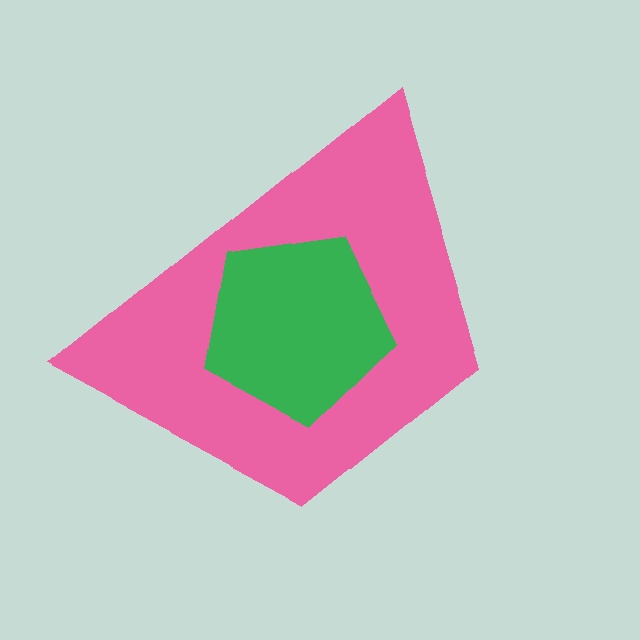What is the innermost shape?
The green pentagon.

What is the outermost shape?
The pink trapezoid.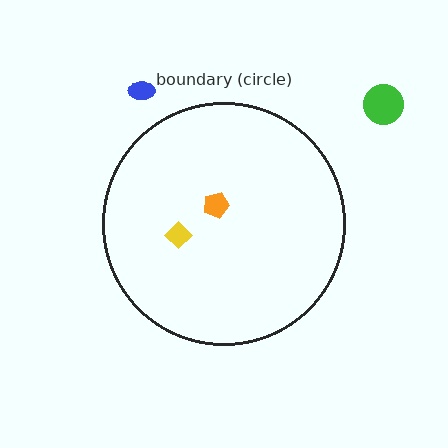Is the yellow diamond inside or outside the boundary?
Inside.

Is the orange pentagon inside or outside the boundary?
Inside.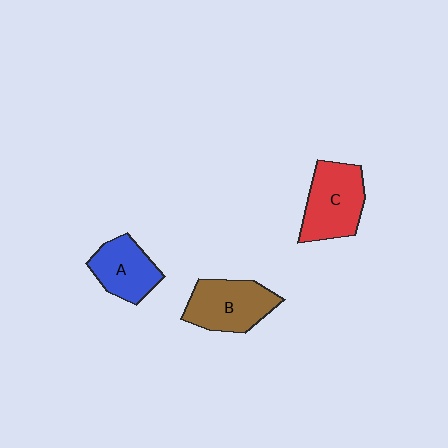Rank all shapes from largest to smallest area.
From largest to smallest: C (red), B (brown), A (blue).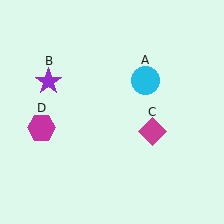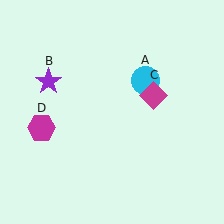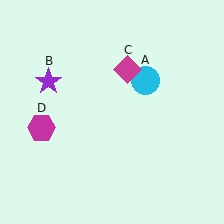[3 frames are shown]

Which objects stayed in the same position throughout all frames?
Cyan circle (object A) and purple star (object B) and magenta hexagon (object D) remained stationary.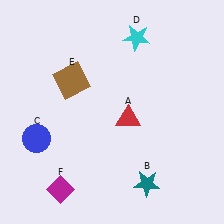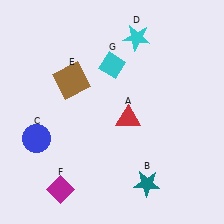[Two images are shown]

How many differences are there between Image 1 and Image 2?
There is 1 difference between the two images.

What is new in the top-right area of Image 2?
A cyan diamond (G) was added in the top-right area of Image 2.